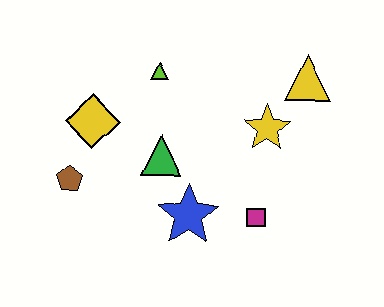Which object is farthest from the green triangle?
The yellow triangle is farthest from the green triangle.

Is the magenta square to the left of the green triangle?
No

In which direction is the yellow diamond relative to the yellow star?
The yellow diamond is to the left of the yellow star.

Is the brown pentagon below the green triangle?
Yes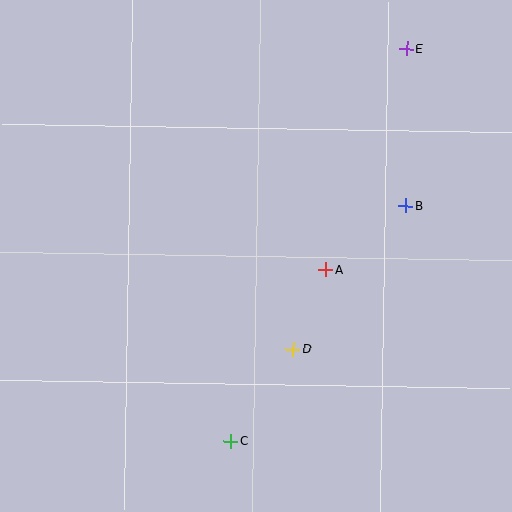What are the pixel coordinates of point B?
Point B is at (406, 206).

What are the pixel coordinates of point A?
Point A is at (325, 270).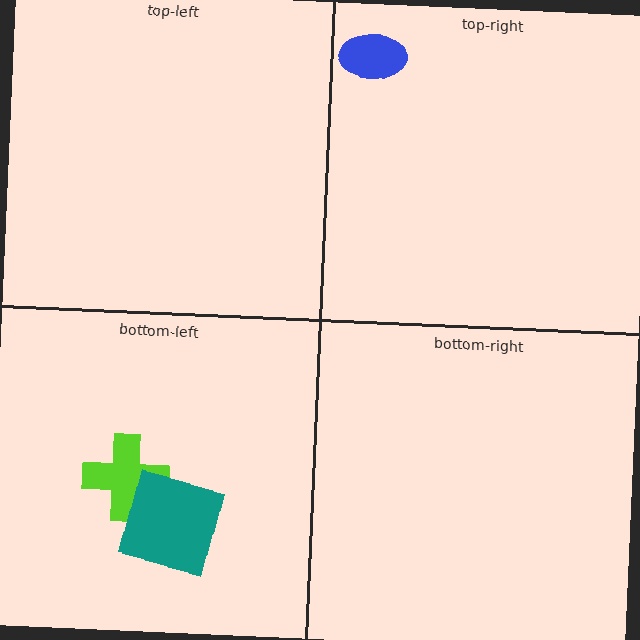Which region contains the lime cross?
The bottom-left region.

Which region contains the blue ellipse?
The top-right region.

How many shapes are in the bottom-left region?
2.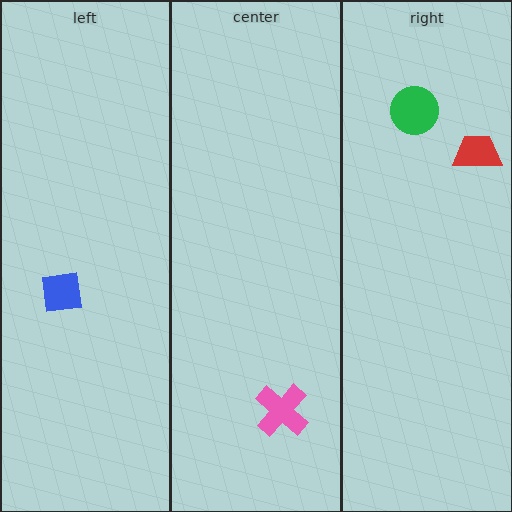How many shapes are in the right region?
2.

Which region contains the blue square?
The left region.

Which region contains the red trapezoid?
The right region.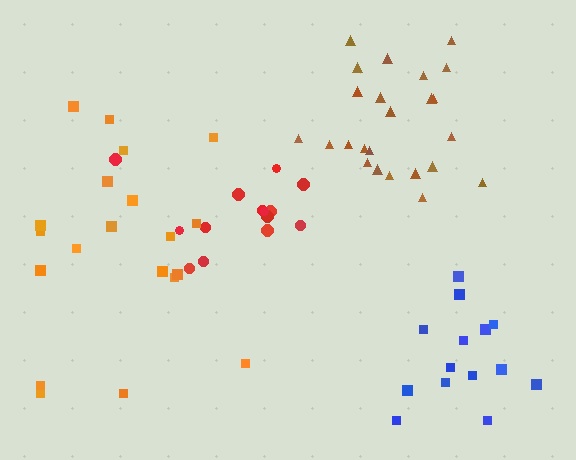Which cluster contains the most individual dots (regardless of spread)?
Brown (24).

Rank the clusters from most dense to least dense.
red, brown, blue, orange.